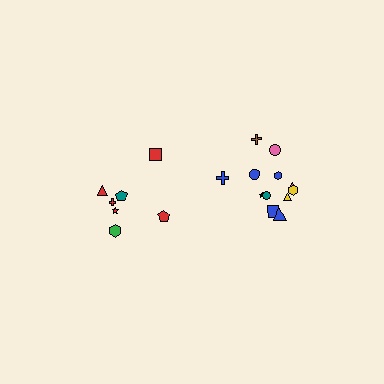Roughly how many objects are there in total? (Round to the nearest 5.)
Roughly 20 objects in total.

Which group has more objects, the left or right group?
The right group.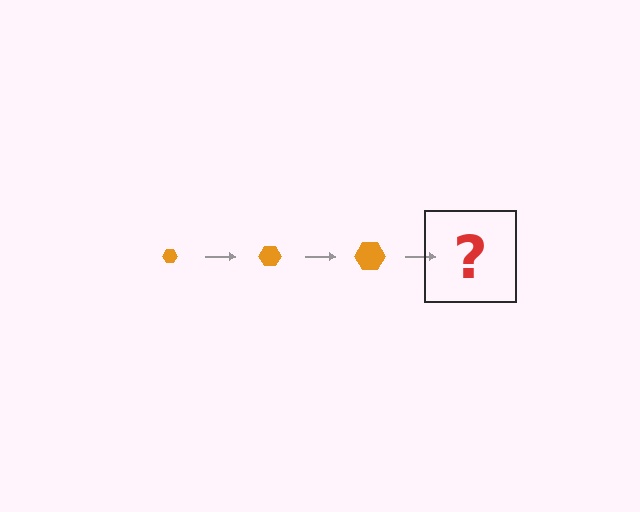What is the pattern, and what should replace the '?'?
The pattern is that the hexagon gets progressively larger each step. The '?' should be an orange hexagon, larger than the previous one.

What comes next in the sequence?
The next element should be an orange hexagon, larger than the previous one.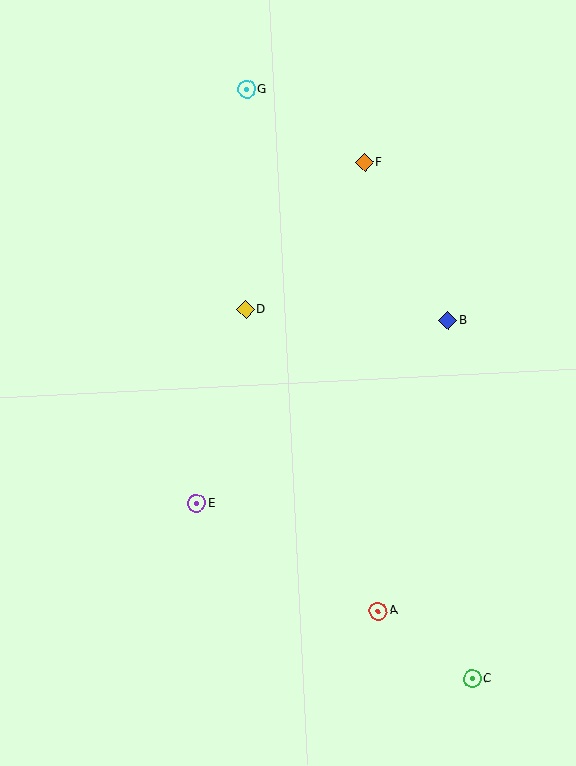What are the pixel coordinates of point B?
Point B is at (448, 321).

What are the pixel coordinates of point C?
Point C is at (472, 679).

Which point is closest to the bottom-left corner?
Point E is closest to the bottom-left corner.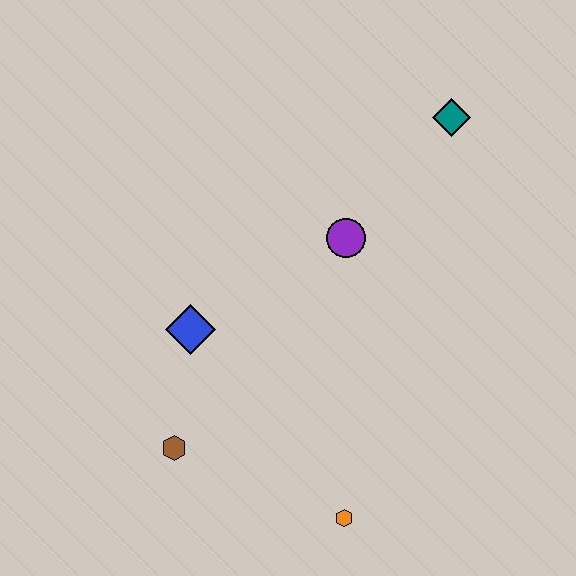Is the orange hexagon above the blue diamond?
No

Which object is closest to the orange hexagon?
The brown hexagon is closest to the orange hexagon.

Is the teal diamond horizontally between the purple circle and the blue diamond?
No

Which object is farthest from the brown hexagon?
The teal diamond is farthest from the brown hexagon.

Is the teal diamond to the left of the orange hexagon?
No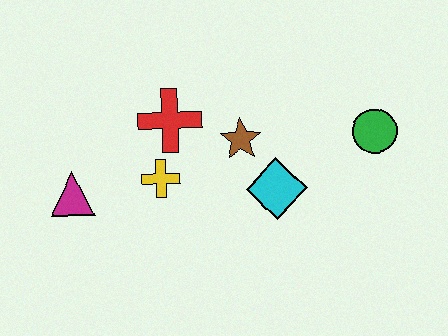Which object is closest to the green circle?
The cyan diamond is closest to the green circle.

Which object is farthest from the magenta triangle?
The green circle is farthest from the magenta triangle.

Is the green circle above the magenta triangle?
Yes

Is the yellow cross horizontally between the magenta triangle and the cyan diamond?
Yes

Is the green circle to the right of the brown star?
Yes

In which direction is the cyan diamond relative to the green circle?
The cyan diamond is to the left of the green circle.